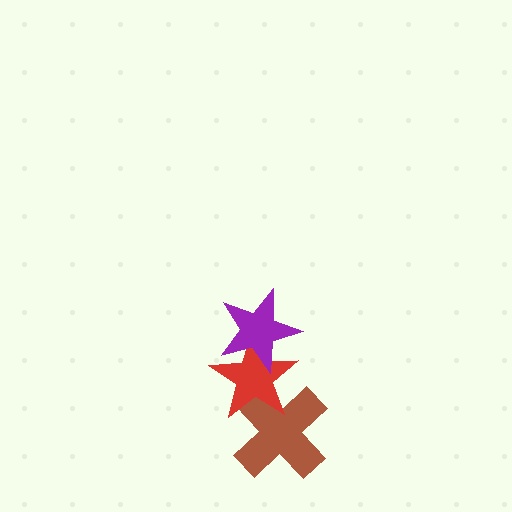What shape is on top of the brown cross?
The red star is on top of the brown cross.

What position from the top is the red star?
The red star is 2nd from the top.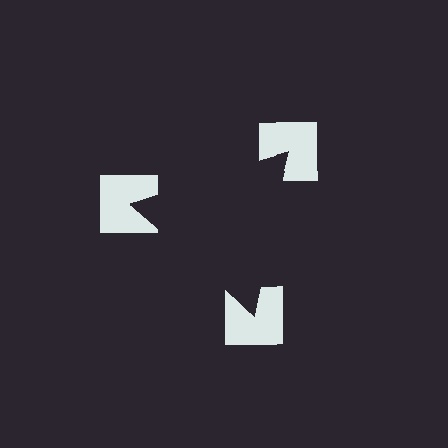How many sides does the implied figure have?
3 sides.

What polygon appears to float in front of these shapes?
An illusory triangle — its edges are inferred from the aligned wedge cuts in the notched squares, not physically drawn.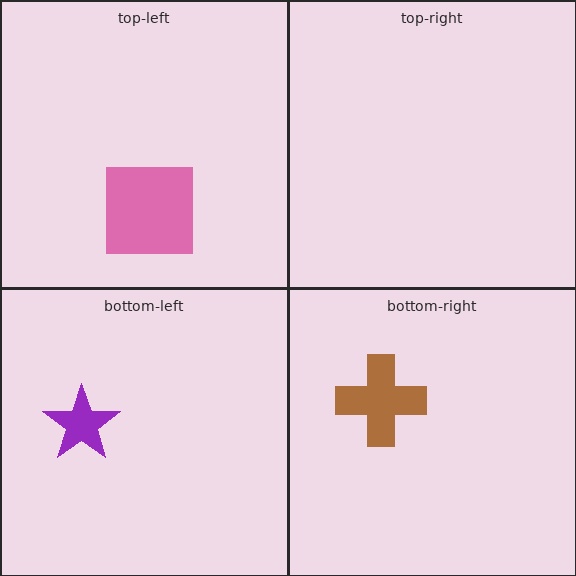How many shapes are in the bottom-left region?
1.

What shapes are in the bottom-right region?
The brown cross.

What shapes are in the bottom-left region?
The purple star.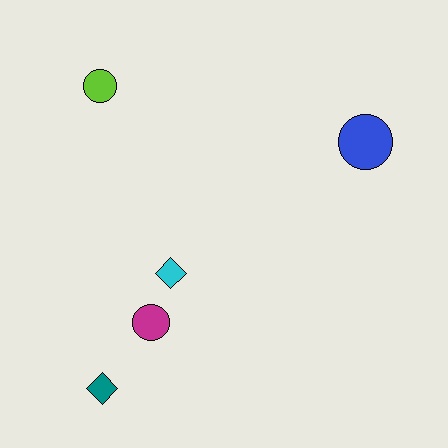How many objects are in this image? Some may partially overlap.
There are 5 objects.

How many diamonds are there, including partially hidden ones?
There are 2 diamonds.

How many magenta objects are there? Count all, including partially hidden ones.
There is 1 magenta object.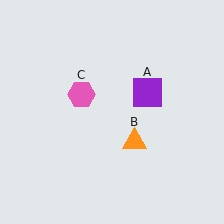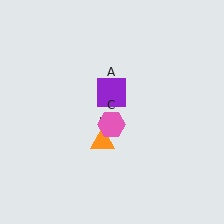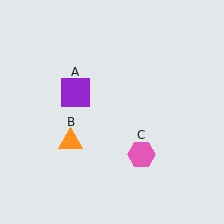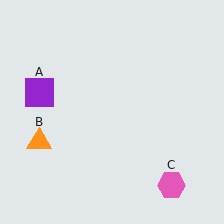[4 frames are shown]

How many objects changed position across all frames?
3 objects changed position: purple square (object A), orange triangle (object B), pink hexagon (object C).